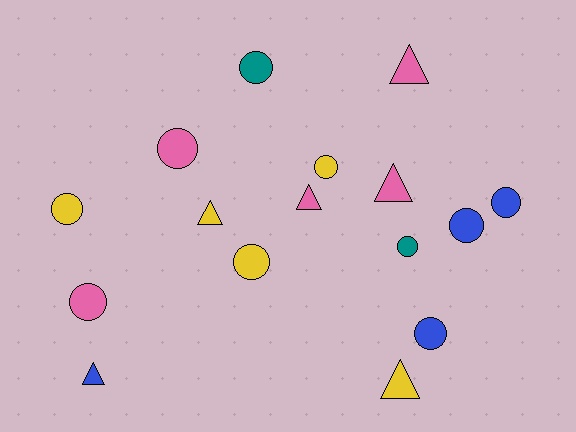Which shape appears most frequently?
Circle, with 10 objects.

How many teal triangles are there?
There are no teal triangles.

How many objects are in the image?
There are 16 objects.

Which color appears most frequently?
Pink, with 5 objects.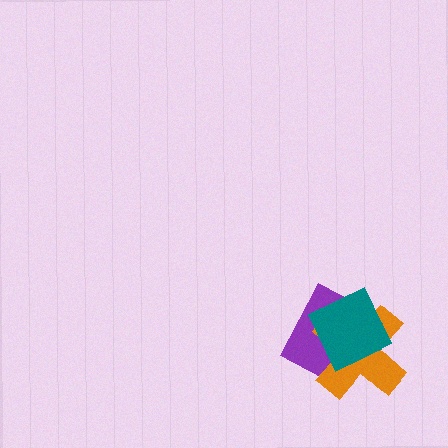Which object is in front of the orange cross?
The teal square is in front of the orange cross.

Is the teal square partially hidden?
No, no other shape covers it.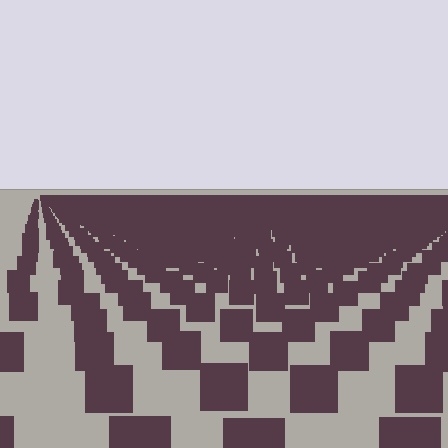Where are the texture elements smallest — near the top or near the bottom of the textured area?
Near the top.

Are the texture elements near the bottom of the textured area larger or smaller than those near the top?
Larger. Near the bottom, elements are closer to the viewer and appear at a bigger on-screen size.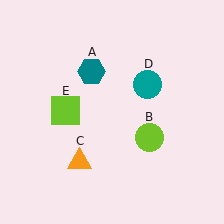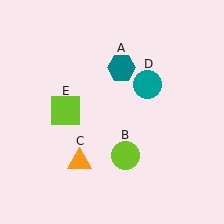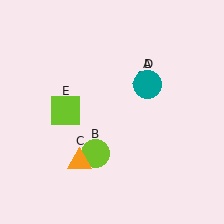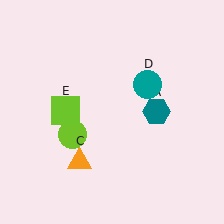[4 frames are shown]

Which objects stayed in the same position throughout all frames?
Orange triangle (object C) and teal circle (object D) and lime square (object E) remained stationary.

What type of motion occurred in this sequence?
The teal hexagon (object A), lime circle (object B) rotated clockwise around the center of the scene.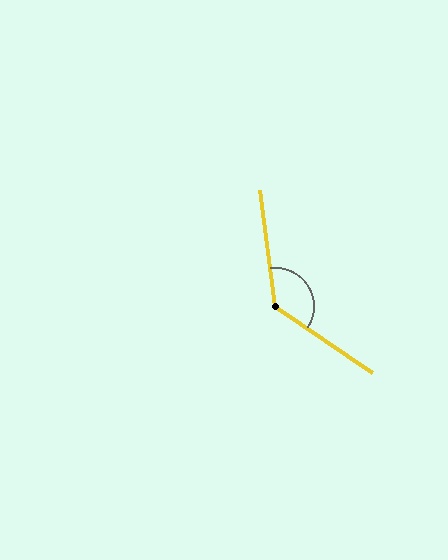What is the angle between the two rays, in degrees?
Approximately 131 degrees.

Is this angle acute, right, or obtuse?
It is obtuse.